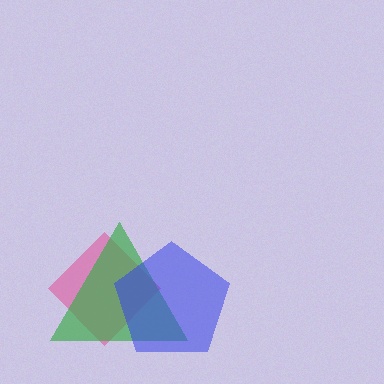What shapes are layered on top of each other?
The layered shapes are: a pink diamond, a green triangle, a blue pentagon.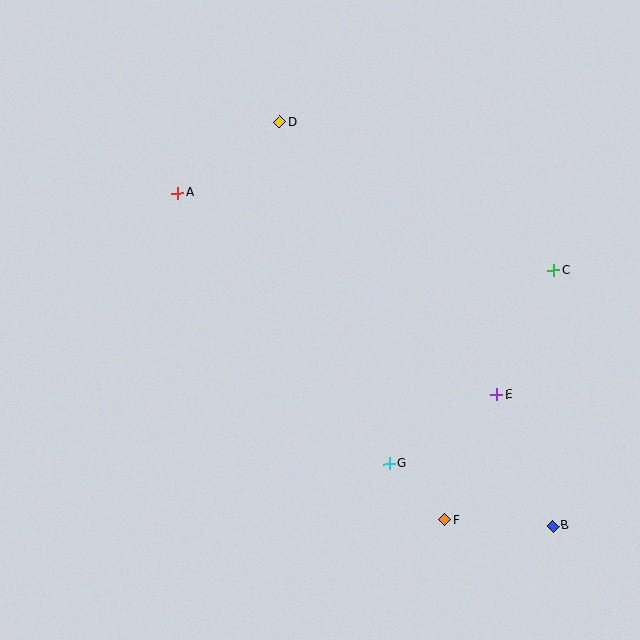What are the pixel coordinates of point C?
Point C is at (554, 270).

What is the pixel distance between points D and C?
The distance between D and C is 311 pixels.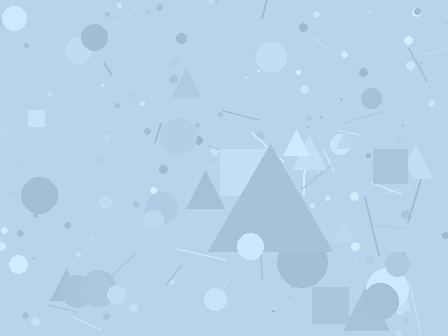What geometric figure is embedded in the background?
A triangle is embedded in the background.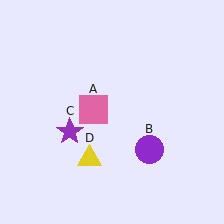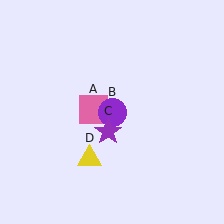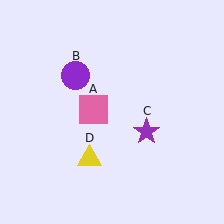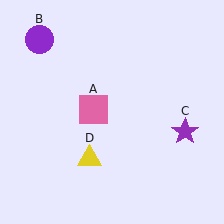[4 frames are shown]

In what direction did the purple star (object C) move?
The purple star (object C) moved right.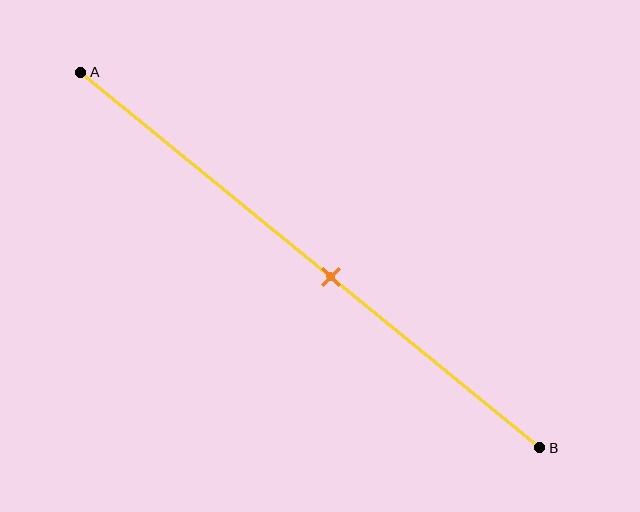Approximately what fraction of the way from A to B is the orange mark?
The orange mark is approximately 55% of the way from A to B.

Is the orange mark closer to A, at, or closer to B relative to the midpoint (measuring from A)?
The orange mark is closer to point B than the midpoint of segment AB.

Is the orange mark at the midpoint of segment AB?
No, the mark is at about 55% from A, not at the 50% midpoint.